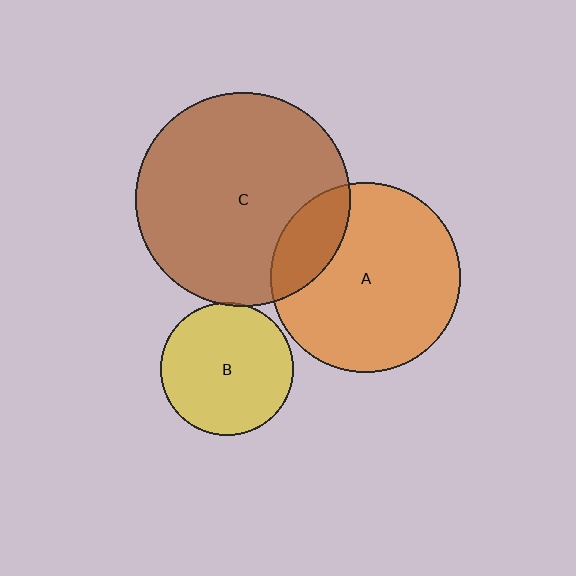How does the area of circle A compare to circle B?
Approximately 2.1 times.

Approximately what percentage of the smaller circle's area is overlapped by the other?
Approximately 20%.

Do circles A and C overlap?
Yes.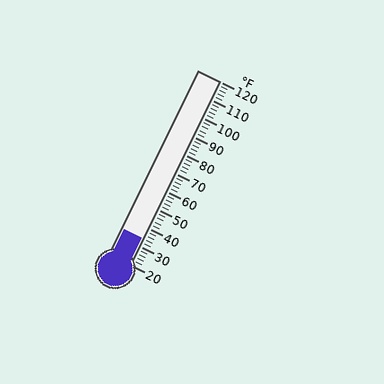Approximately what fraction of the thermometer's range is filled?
The thermometer is filled to approximately 15% of its range.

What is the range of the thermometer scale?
The thermometer scale ranges from 20°F to 120°F.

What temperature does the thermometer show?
The thermometer shows approximately 34°F.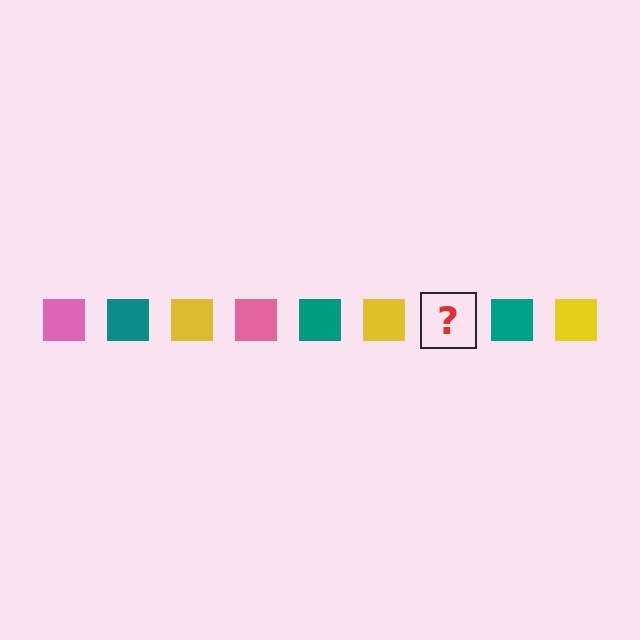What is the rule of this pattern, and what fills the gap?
The rule is that the pattern cycles through pink, teal, yellow squares. The gap should be filled with a pink square.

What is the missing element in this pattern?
The missing element is a pink square.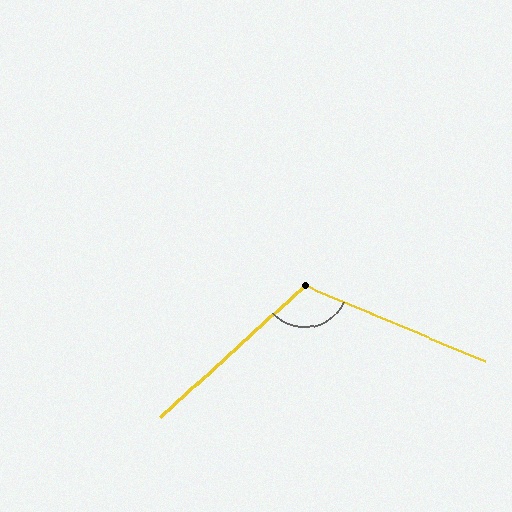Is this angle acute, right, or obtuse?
It is obtuse.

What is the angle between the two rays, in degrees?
Approximately 115 degrees.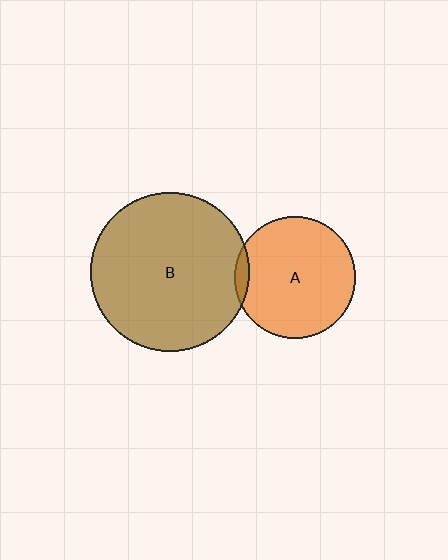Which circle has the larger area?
Circle B (brown).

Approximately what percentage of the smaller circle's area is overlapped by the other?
Approximately 5%.